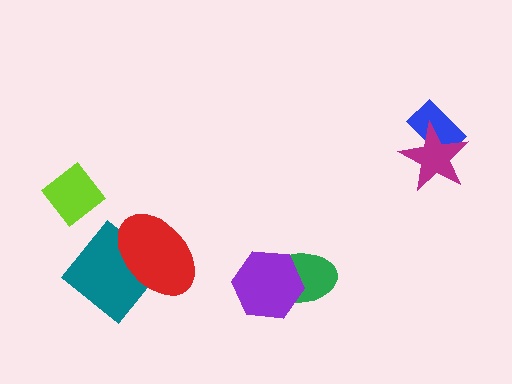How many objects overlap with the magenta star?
1 object overlaps with the magenta star.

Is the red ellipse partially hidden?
No, no other shape covers it.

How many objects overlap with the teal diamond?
1 object overlaps with the teal diamond.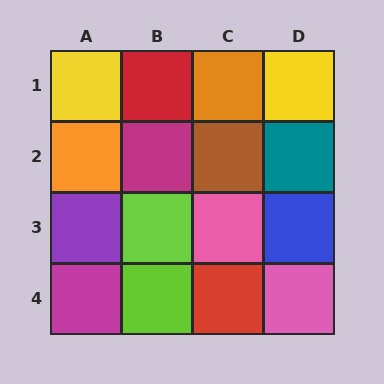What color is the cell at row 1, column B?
Red.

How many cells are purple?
1 cell is purple.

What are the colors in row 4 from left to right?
Magenta, lime, red, pink.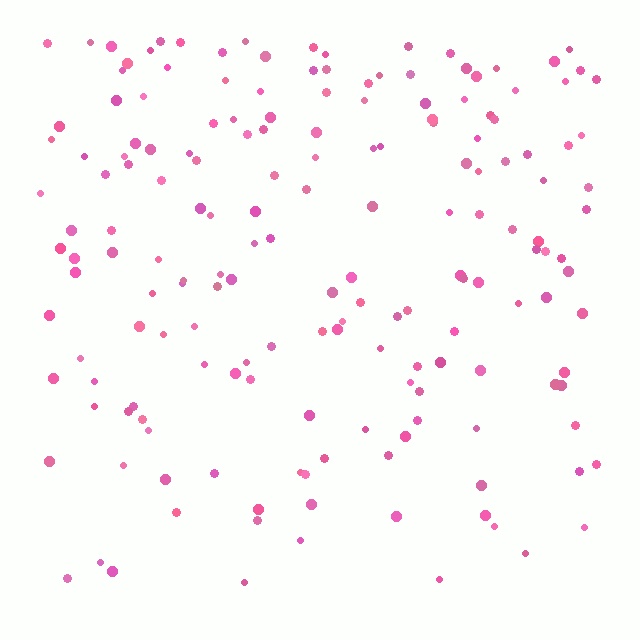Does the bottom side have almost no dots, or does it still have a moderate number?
Still a moderate number, just noticeably fewer than the top.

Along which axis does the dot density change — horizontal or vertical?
Vertical.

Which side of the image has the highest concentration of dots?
The top.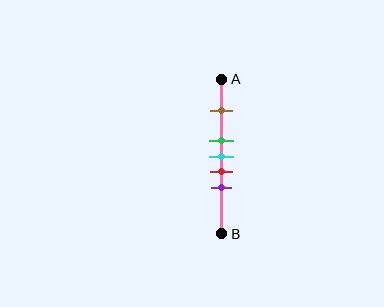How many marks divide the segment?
There are 5 marks dividing the segment.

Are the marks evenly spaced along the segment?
No, the marks are not evenly spaced.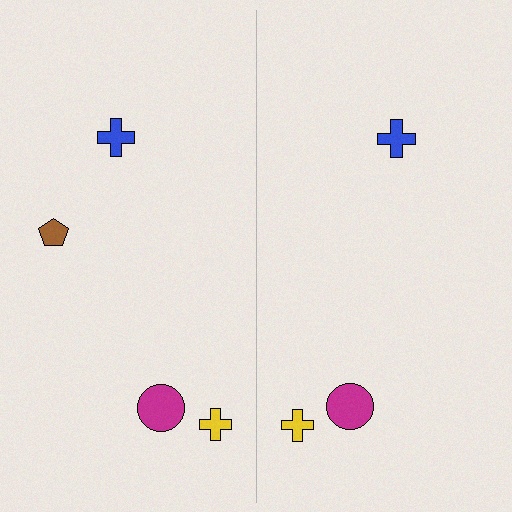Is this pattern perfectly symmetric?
No, the pattern is not perfectly symmetric. A brown pentagon is missing from the right side.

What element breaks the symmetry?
A brown pentagon is missing from the right side.